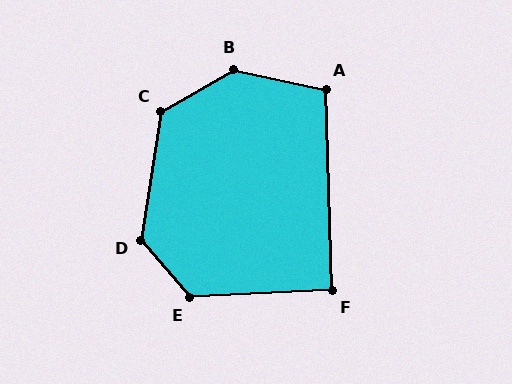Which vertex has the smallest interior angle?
F, at approximately 91 degrees.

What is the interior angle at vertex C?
Approximately 129 degrees (obtuse).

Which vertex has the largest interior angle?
B, at approximately 138 degrees.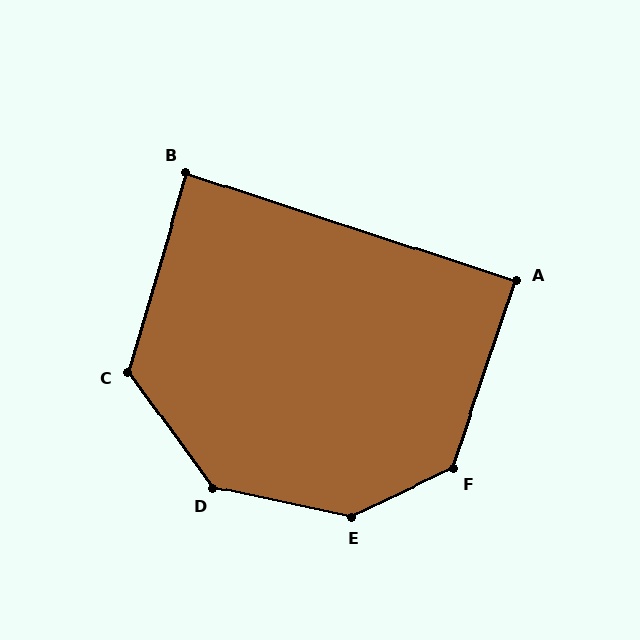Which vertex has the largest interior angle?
E, at approximately 143 degrees.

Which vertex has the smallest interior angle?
B, at approximately 88 degrees.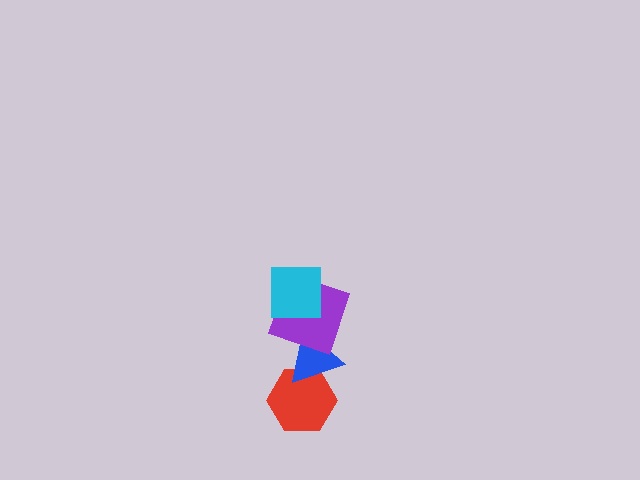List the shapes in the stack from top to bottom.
From top to bottom: the cyan square, the purple square, the blue triangle, the red hexagon.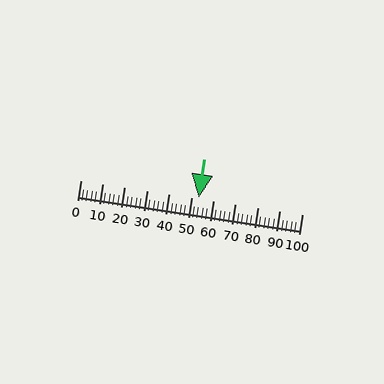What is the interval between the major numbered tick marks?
The major tick marks are spaced 10 units apart.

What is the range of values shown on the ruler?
The ruler shows values from 0 to 100.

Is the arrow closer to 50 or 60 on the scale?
The arrow is closer to 50.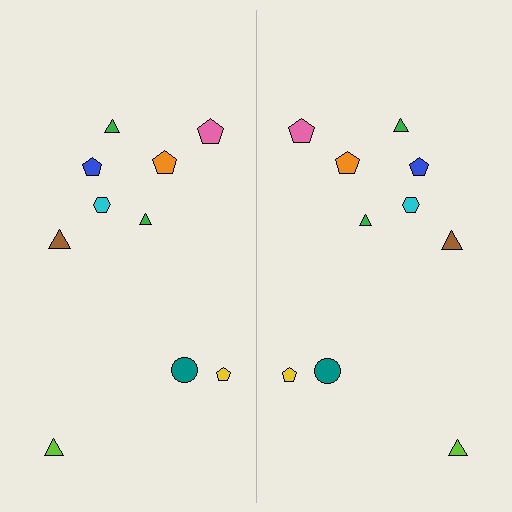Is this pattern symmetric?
Yes, this pattern has bilateral (reflection) symmetry.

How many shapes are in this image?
There are 20 shapes in this image.